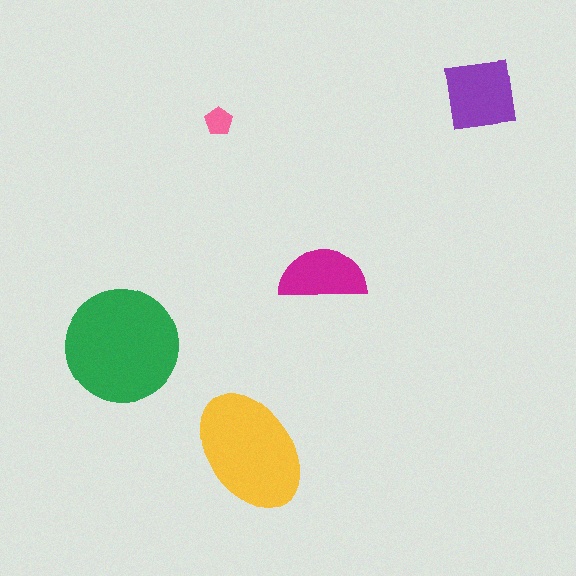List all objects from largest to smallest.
The green circle, the yellow ellipse, the purple square, the magenta semicircle, the pink pentagon.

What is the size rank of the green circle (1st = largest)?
1st.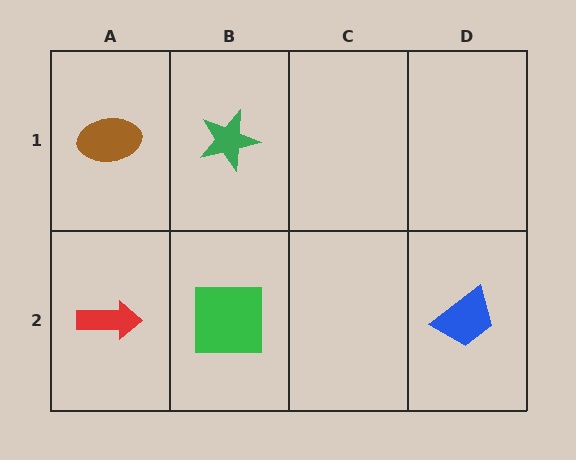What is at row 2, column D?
A blue trapezoid.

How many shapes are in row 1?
2 shapes.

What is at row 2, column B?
A green square.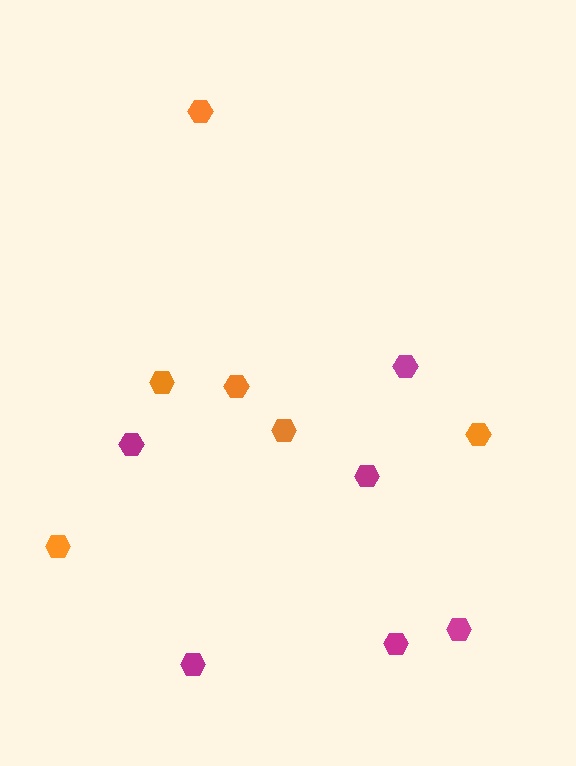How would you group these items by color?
There are 2 groups: one group of magenta hexagons (6) and one group of orange hexagons (6).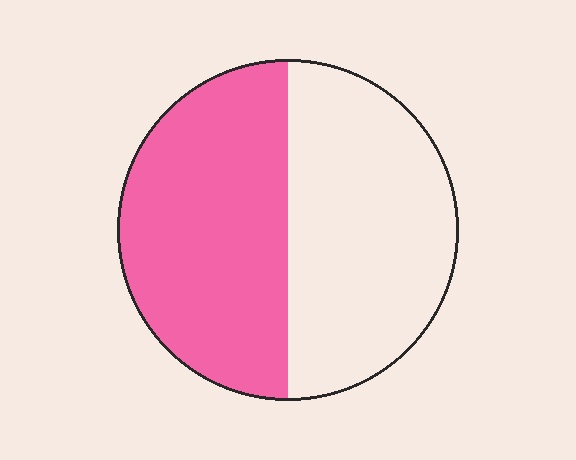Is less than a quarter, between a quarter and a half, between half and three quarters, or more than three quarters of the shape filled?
Between half and three quarters.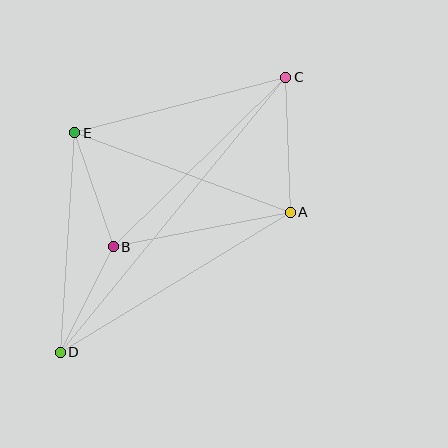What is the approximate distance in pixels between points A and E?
The distance between A and E is approximately 230 pixels.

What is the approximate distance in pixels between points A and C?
The distance between A and C is approximately 135 pixels.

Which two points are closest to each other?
Points B and D are closest to each other.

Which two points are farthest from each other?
Points C and D are farthest from each other.